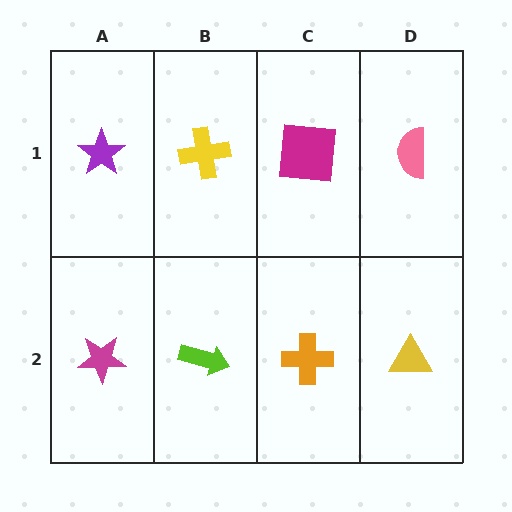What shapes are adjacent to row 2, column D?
A pink semicircle (row 1, column D), an orange cross (row 2, column C).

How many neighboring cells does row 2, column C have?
3.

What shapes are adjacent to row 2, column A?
A purple star (row 1, column A), a lime arrow (row 2, column B).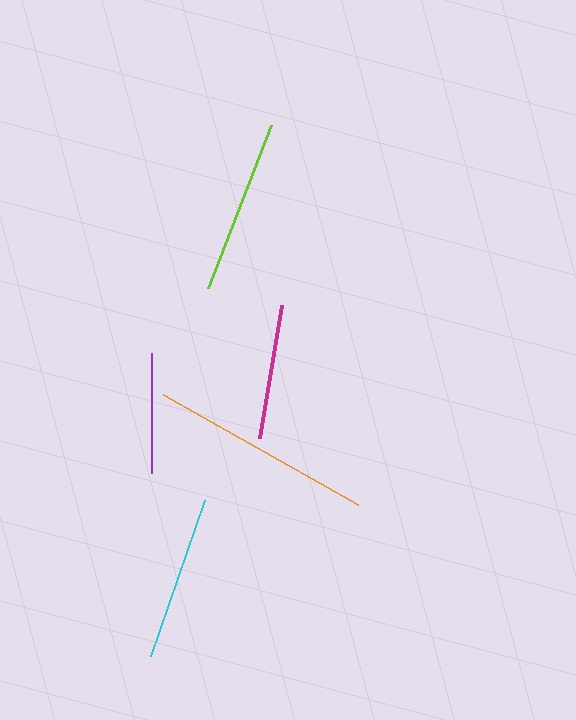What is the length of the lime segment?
The lime segment is approximately 175 pixels long.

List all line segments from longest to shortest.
From longest to shortest: orange, lime, cyan, magenta, purple.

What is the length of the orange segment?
The orange segment is approximately 224 pixels long.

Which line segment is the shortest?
The purple line is the shortest at approximately 120 pixels.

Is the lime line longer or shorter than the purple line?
The lime line is longer than the purple line.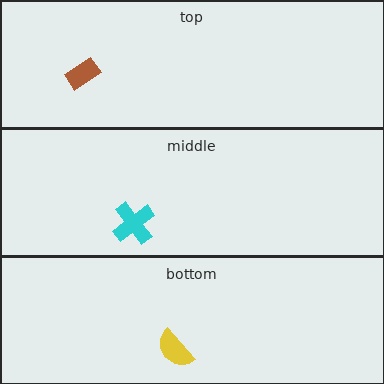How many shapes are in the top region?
1.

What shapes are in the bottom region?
The yellow semicircle.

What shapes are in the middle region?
The cyan cross.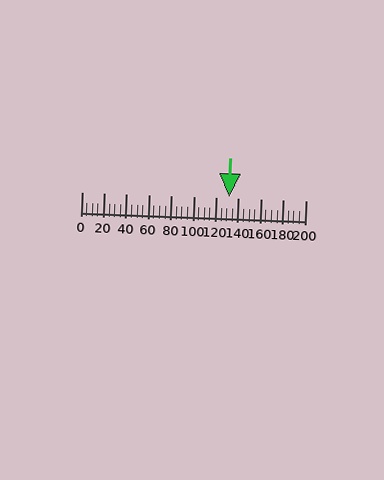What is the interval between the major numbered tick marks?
The major tick marks are spaced 20 units apart.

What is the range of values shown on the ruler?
The ruler shows values from 0 to 200.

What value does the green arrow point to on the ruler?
The green arrow points to approximately 132.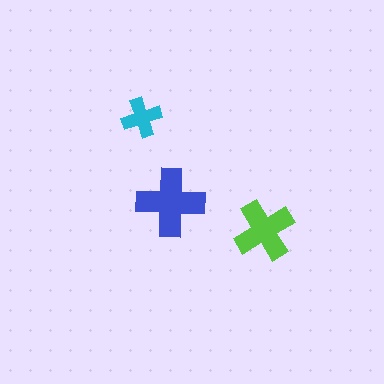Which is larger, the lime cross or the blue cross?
The blue one.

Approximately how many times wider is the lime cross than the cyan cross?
About 1.5 times wider.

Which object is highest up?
The cyan cross is topmost.